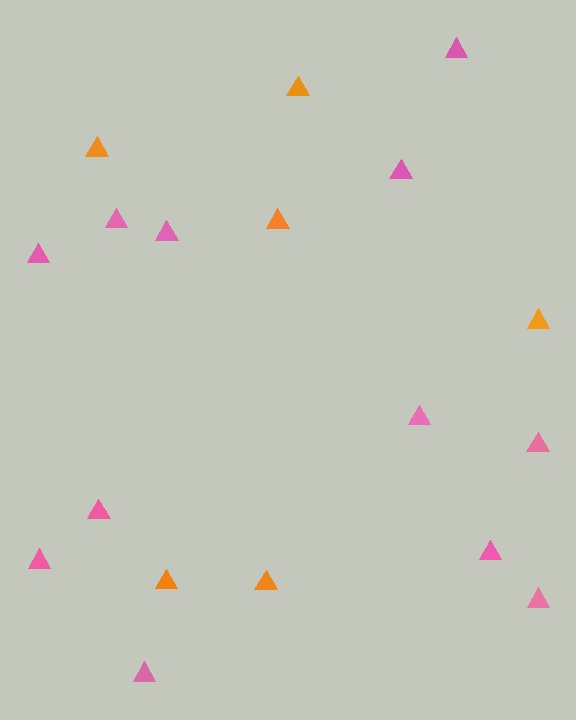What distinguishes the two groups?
There are 2 groups: one group of orange triangles (6) and one group of pink triangles (12).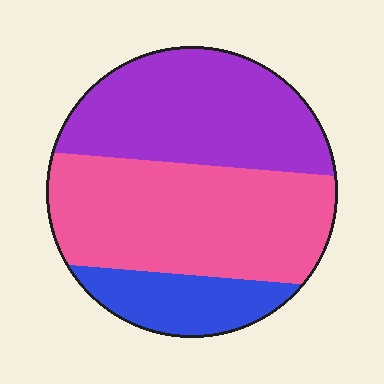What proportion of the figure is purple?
Purple covers roughly 40% of the figure.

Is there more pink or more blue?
Pink.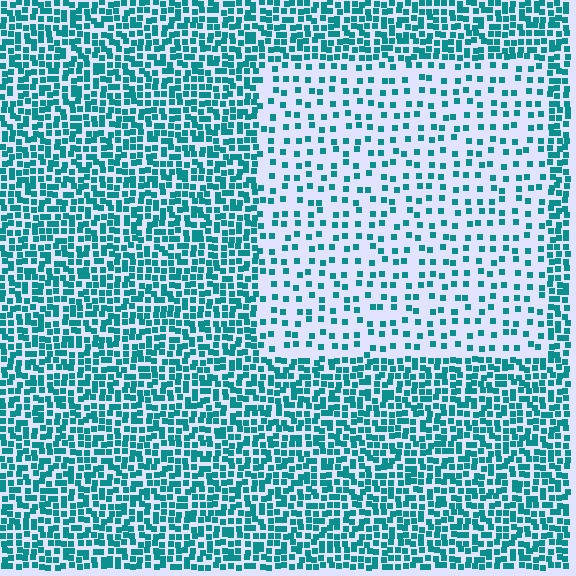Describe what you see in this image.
The image contains small teal elements arranged at two different densities. A rectangle-shaped region is visible where the elements are less densely packed than the surrounding area.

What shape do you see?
I see a rectangle.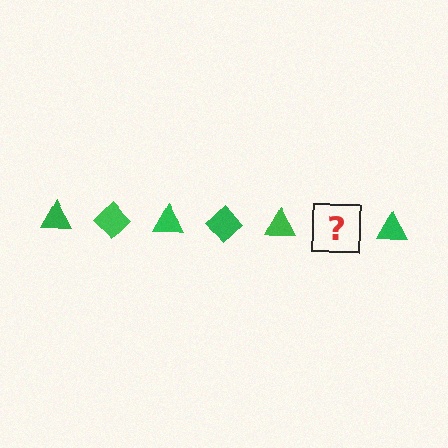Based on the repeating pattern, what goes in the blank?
The blank should be a green diamond.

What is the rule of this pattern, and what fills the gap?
The rule is that the pattern cycles through triangle, diamond shapes in green. The gap should be filled with a green diamond.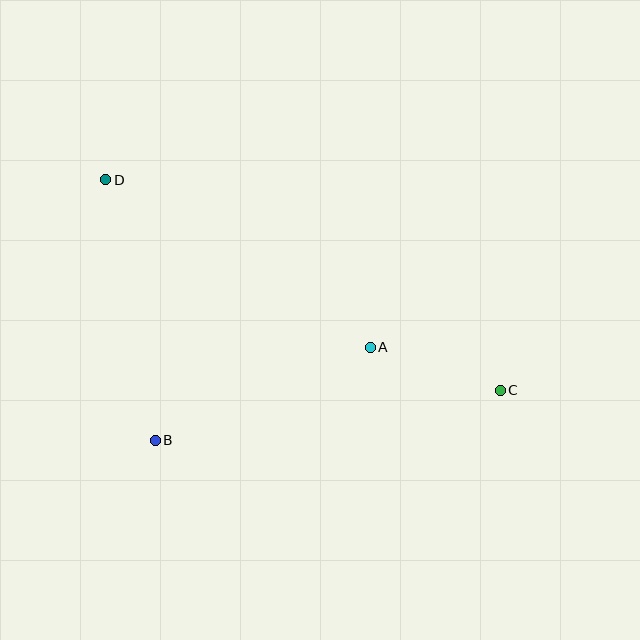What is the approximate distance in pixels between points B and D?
The distance between B and D is approximately 265 pixels.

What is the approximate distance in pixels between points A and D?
The distance between A and D is approximately 313 pixels.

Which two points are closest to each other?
Points A and C are closest to each other.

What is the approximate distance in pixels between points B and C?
The distance between B and C is approximately 348 pixels.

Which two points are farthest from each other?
Points C and D are farthest from each other.